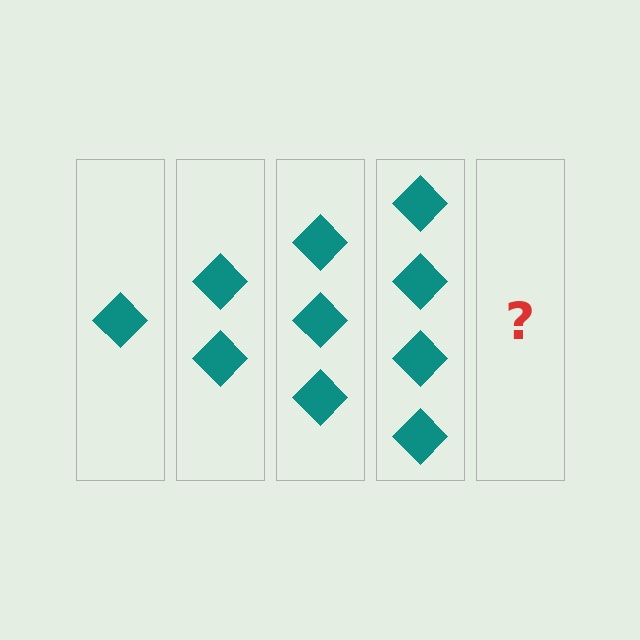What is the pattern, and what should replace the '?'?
The pattern is that each step adds one more diamond. The '?' should be 5 diamonds.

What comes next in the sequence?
The next element should be 5 diamonds.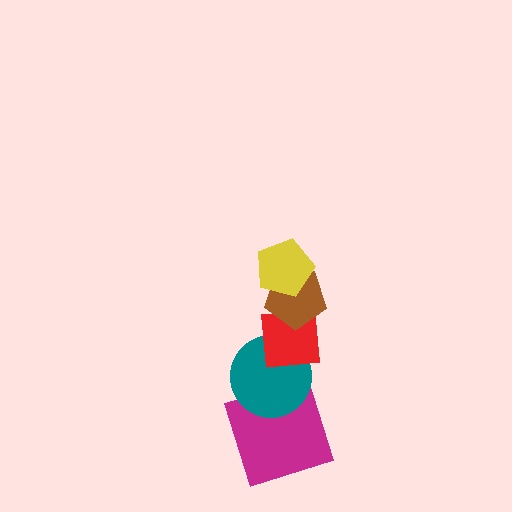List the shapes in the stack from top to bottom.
From top to bottom: the yellow pentagon, the brown pentagon, the red square, the teal circle, the magenta square.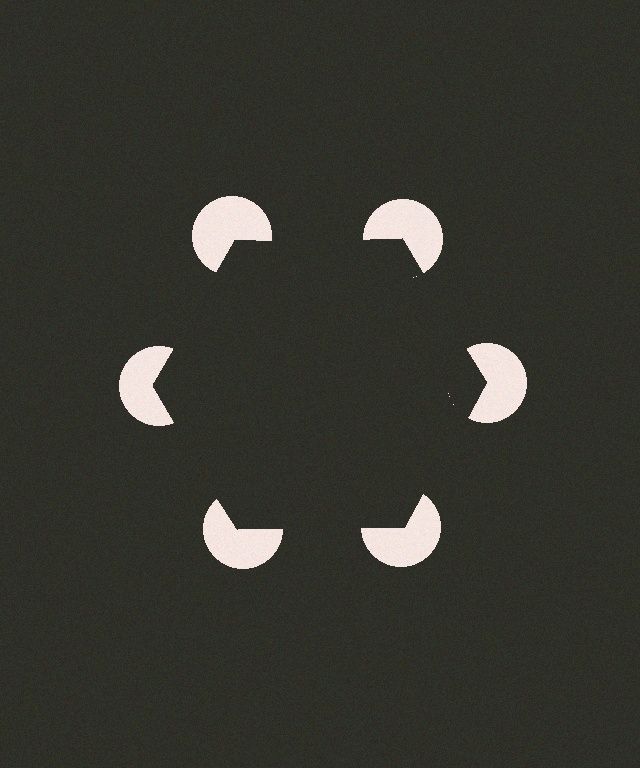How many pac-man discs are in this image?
There are 6 — one at each vertex of the illusory hexagon.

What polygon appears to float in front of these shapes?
An illusory hexagon — its edges are inferred from the aligned wedge cuts in the pac-man discs, not physically drawn.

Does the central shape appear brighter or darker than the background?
It typically appears slightly darker than the background, even though no actual brightness change is drawn.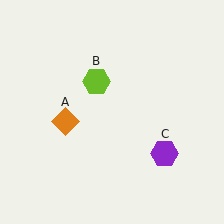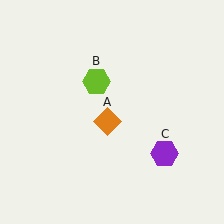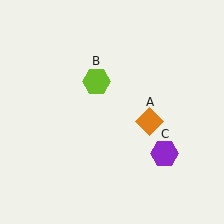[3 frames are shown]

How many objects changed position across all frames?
1 object changed position: orange diamond (object A).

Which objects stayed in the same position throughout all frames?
Lime hexagon (object B) and purple hexagon (object C) remained stationary.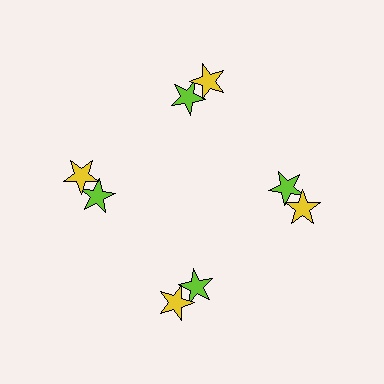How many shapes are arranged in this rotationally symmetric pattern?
There are 8 shapes, arranged in 4 groups of 2.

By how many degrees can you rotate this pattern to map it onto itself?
The pattern maps onto itself every 90 degrees of rotation.